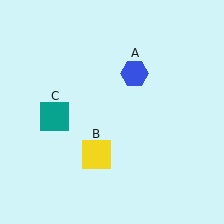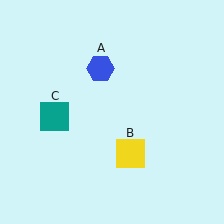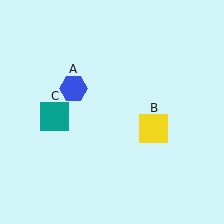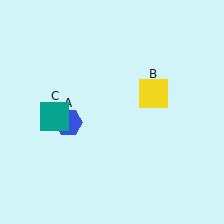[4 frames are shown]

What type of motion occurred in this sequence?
The blue hexagon (object A), yellow square (object B) rotated counterclockwise around the center of the scene.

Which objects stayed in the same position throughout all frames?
Teal square (object C) remained stationary.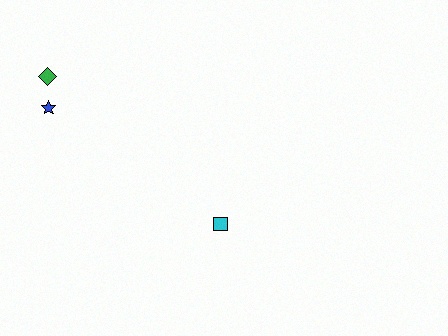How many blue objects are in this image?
There is 1 blue object.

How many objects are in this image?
There are 3 objects.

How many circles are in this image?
There are no circles.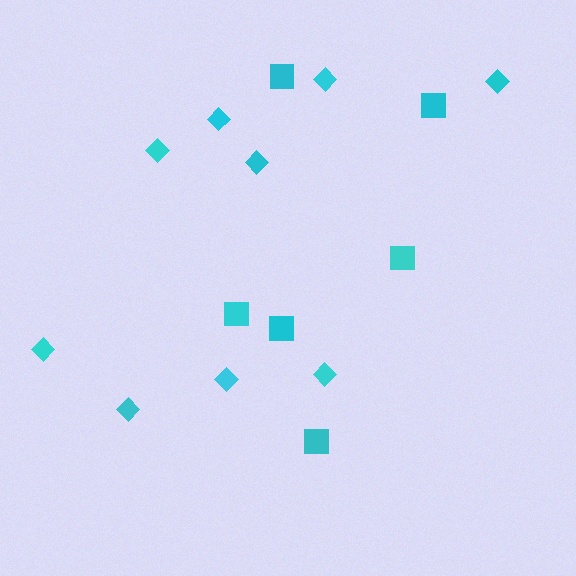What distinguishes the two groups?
There are 2 groups: one group of squares (6) and one group of diamonds (9).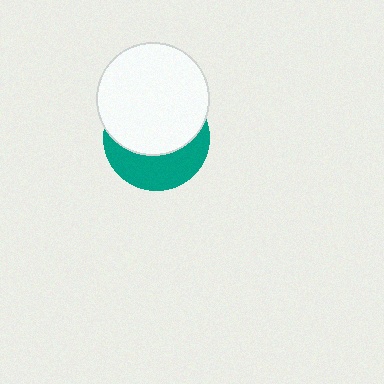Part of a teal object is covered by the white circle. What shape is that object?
It is a circle.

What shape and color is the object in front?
The object in front is a white circle.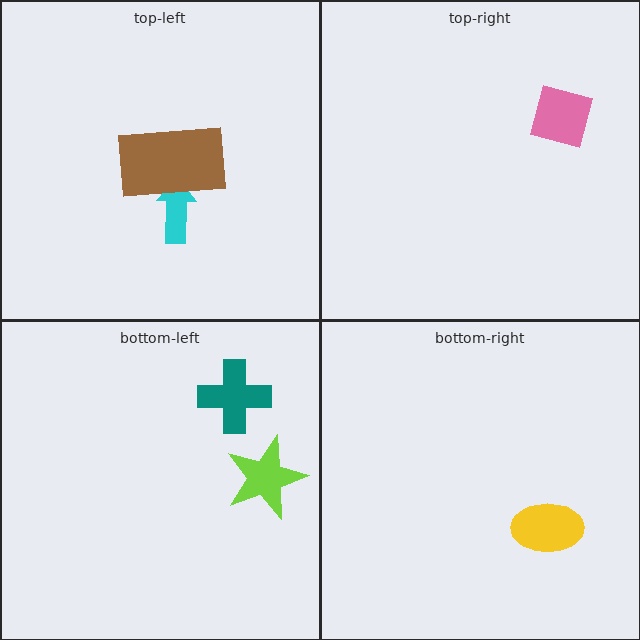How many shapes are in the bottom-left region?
2.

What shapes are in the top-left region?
The cyan arrow, the brown rectangle.